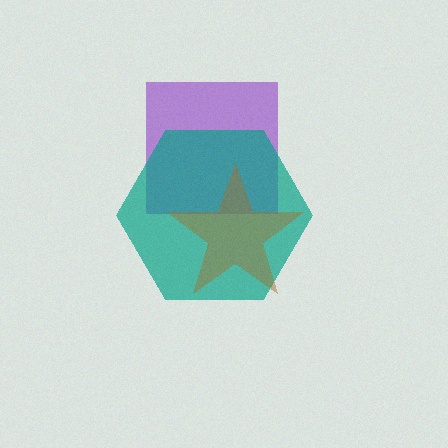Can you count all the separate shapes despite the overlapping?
Yes, there are 3 separate shapes.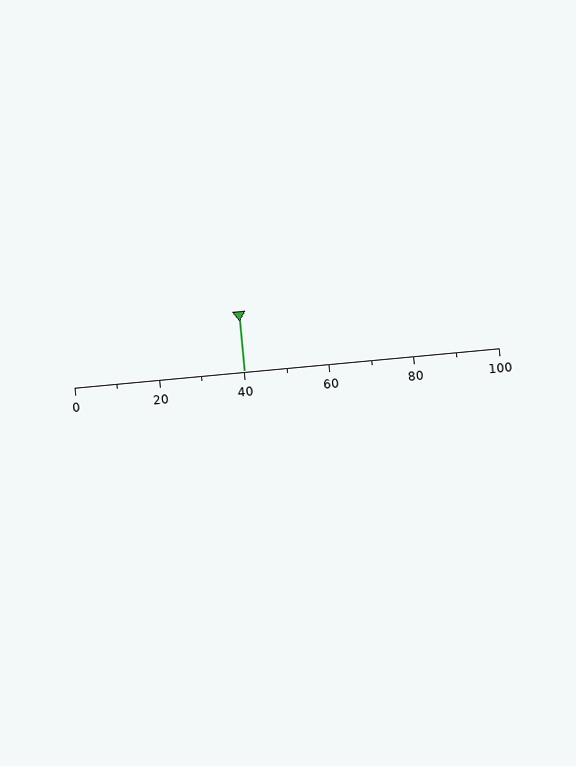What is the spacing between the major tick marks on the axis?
The major ticks are spaced 20 apart.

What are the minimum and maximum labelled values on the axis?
The axis runs from 0 to 100.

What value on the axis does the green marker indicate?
The marker indicates approximately 40.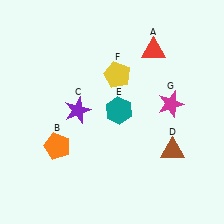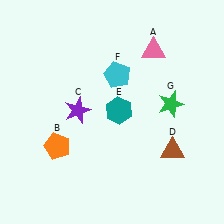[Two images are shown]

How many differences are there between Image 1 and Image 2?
There are 3 differences between the two images.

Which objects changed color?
A changed from red to pink. F changed from yellow to cyan. G changed from magenta to green.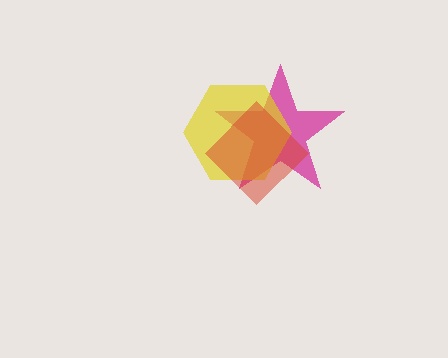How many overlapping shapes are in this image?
There are 3 overlapping shapes in the image.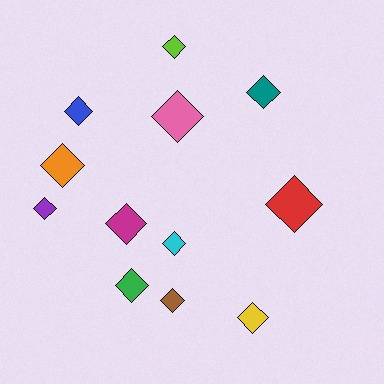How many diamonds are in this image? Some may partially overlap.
There are 12 diamonds.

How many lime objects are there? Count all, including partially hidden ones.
There is 1 lime object.